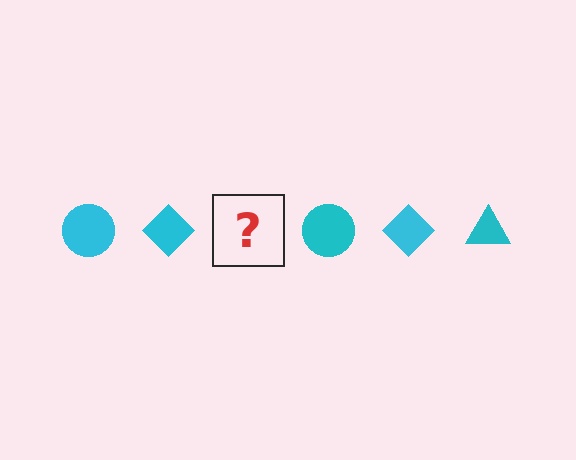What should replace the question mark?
The question mark should be replaced with a cyan triangle.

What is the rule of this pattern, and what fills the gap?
The rule is that the pattern cycles through circle, diamond, triangle shapes in cyan. The gap should be filled with a cyan triangle.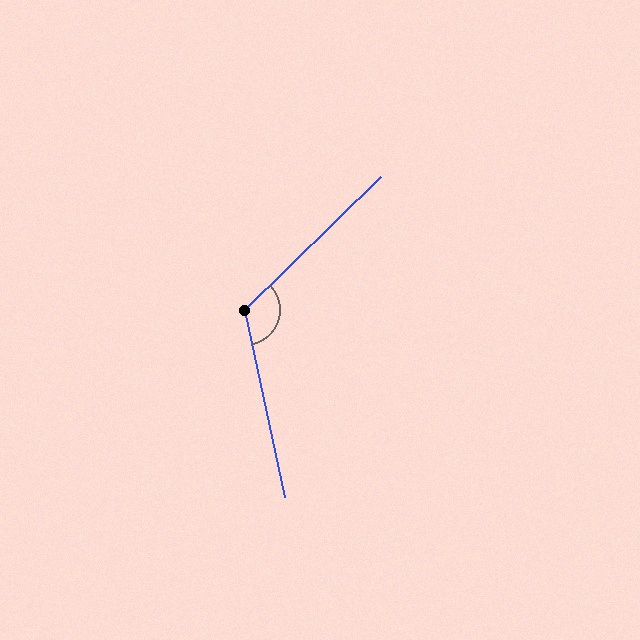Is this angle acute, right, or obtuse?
It is obtuse.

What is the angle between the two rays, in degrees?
Approximately 122 degrees.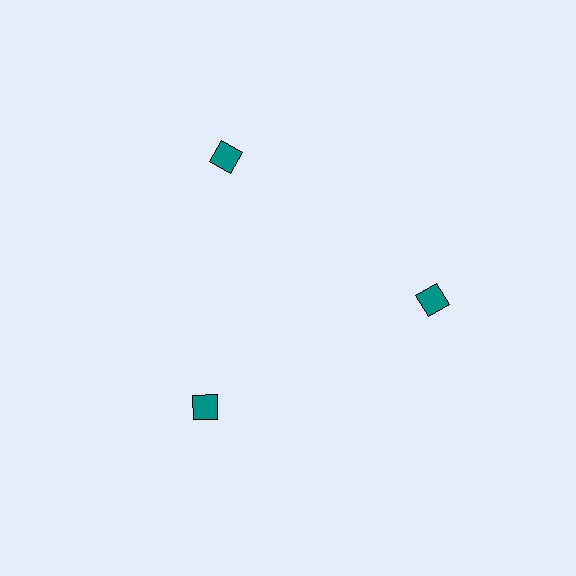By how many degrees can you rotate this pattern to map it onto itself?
The pattern maps onto itself every 120 degrees of rotation.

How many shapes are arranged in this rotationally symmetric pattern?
There are 3 shapes, arranged in 3 groups of 1.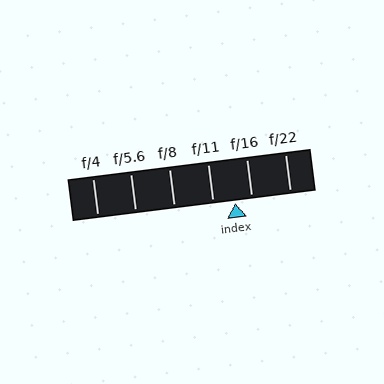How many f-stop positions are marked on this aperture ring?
There are 6 f-stop positions marked.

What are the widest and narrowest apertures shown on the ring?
The widest aperture shown is f/4 and the narrowest is f/22.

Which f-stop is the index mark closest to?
The index mark is closest to f/16.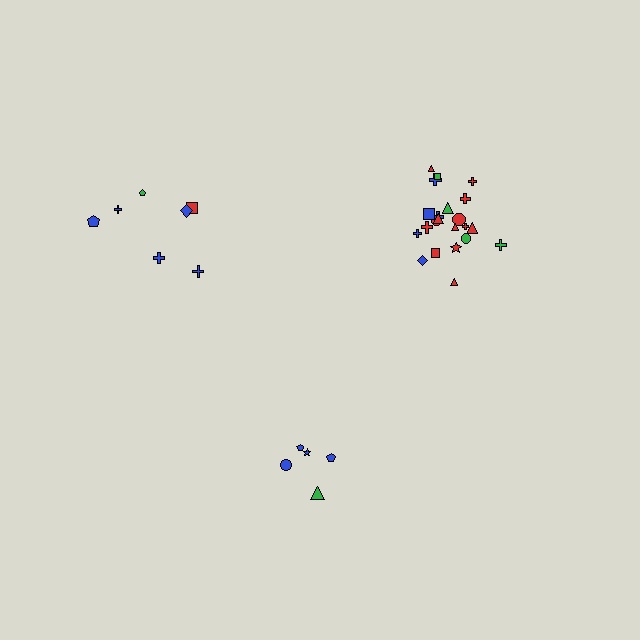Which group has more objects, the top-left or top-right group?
The top-right group.